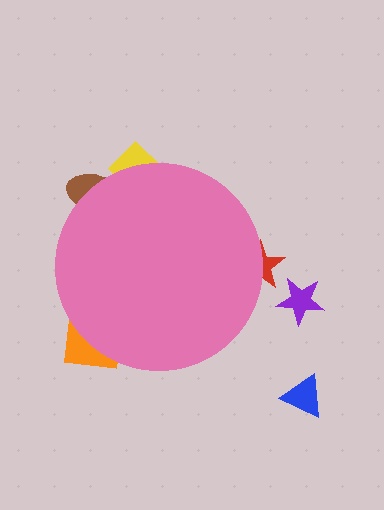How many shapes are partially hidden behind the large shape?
4 shapes are partially hidden.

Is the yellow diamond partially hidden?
Yes, the yellow diamond is partially hidden behind the pink circle.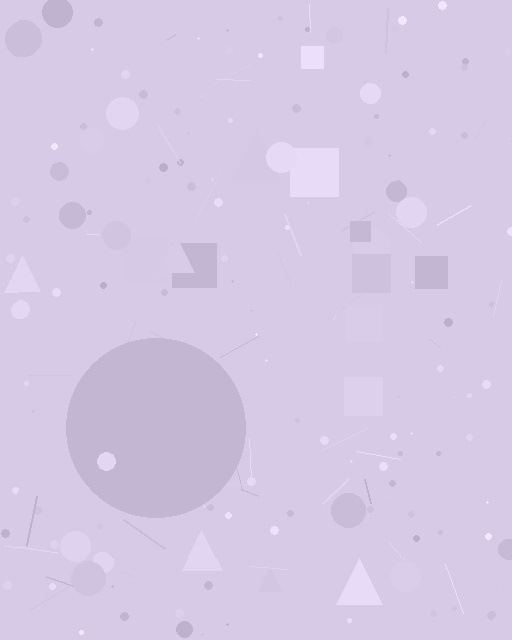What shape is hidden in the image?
A circle is hidden in the image.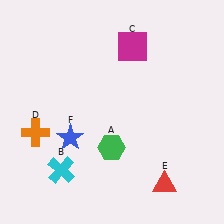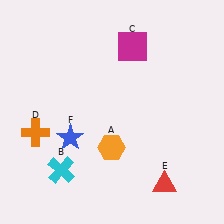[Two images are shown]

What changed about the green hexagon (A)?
In Image 1, A is green. In Image 2, it changed to orange.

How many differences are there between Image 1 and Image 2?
There is 1 difference between the two images.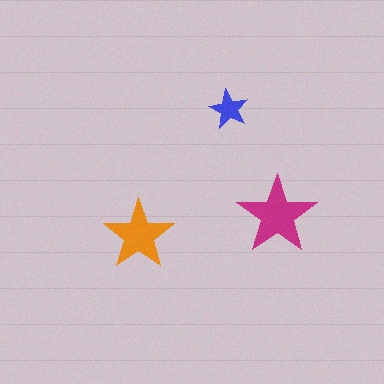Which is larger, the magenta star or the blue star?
The magenta one.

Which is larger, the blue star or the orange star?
The orange one.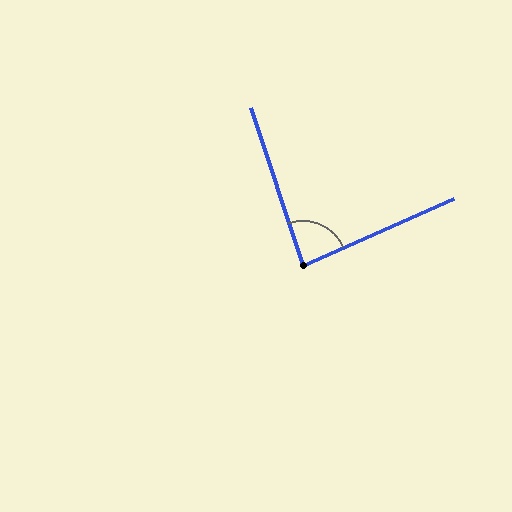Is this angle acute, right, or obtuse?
It is acute.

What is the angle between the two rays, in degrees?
Approximately 85 degrees.